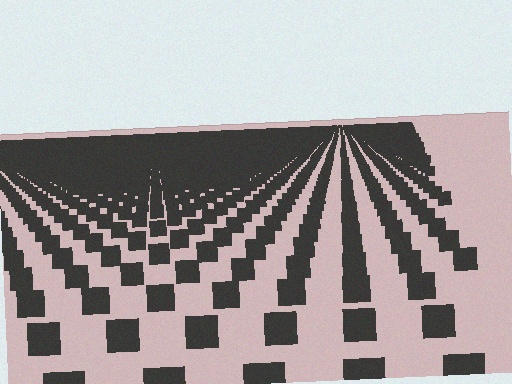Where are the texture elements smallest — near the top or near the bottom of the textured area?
Near the top.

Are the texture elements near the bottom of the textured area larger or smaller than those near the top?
Larger. Near the bottom, elements are closer to the viewer and appear at a bigger on-screen size.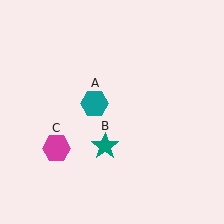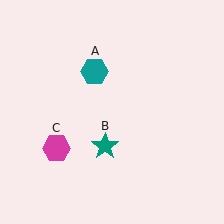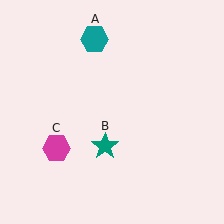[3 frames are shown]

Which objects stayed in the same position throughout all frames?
Teal star (object B) and magenta hexagon (object C) remained stationary.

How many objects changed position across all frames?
1 object changed position: teal hexagon (object A).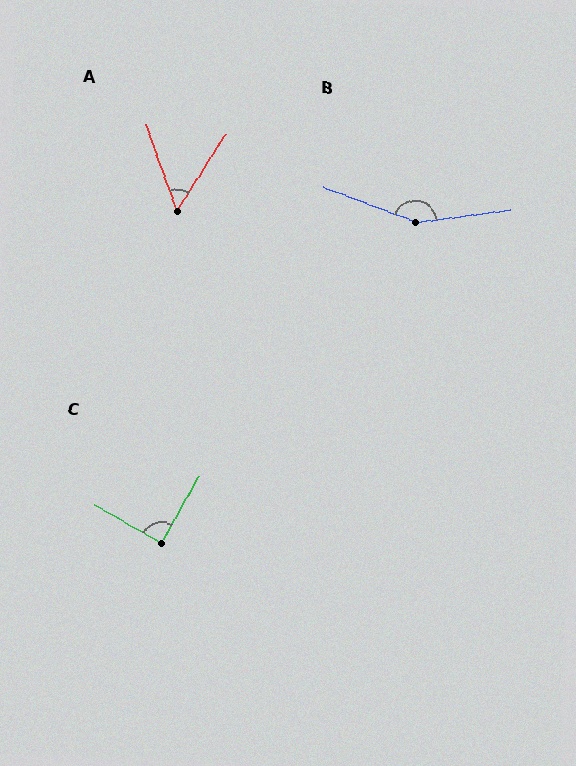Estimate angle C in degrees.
Approximately 89 degrees.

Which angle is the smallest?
A, at approximately 52 degrees.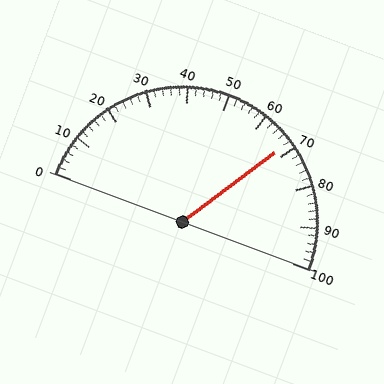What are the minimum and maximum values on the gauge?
The gauge ranges from 0 to 100.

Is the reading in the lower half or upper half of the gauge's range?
The reading is in the upper half of the range (0 to 100).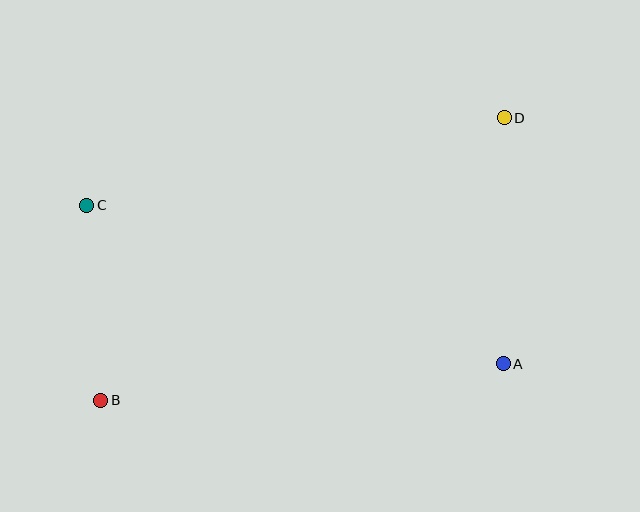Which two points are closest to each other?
Points B and C are closest to each other.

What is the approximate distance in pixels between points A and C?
The distance between A and C is approximately 445 pixels.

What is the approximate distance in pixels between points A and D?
The distance between A and D is approximately 246 pixels.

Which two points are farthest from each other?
Points B and D are farthest from each other.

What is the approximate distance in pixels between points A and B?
The distance between A and B is approximately 404 pixels.